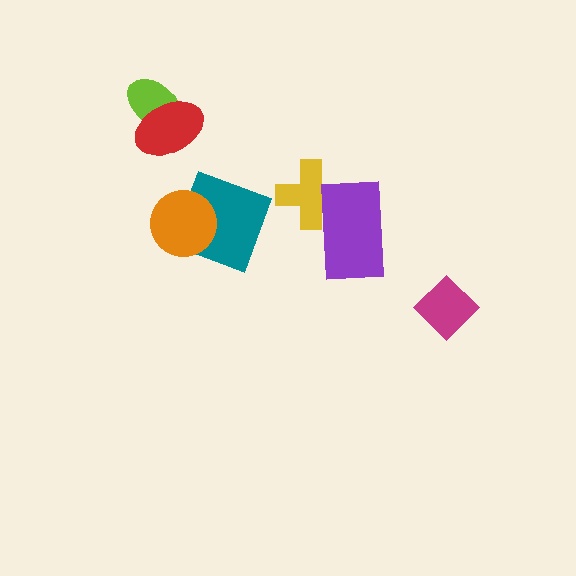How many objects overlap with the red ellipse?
1 object overlaps with the red ellipse.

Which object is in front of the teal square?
The orange circle is in front of the teal square.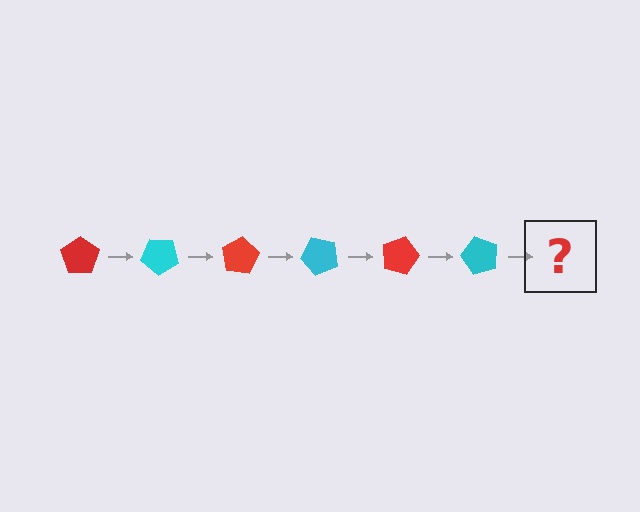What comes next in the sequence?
The next element should be a red pentagon, rotated 240 degrees from the start.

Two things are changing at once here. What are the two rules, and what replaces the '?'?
The two rules are that it rotates 40 degrees each step and the color cycles through red and cyan. The '?' should be a red pentagon, rotated 240 degrees from the start.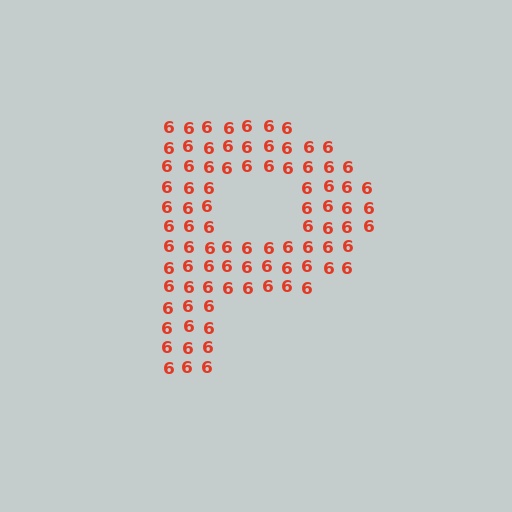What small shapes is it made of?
It is made of small digit 6's.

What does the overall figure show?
The overall figure shows the letter P.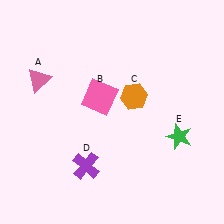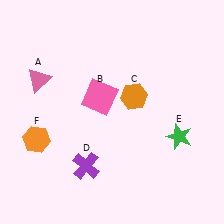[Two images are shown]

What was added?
An orange hexagon (F) was added in Image 2.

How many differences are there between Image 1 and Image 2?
There is 1 difference between the two images.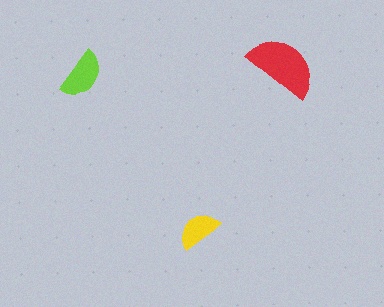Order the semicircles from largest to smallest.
the red one, the lime one, the yellow one.